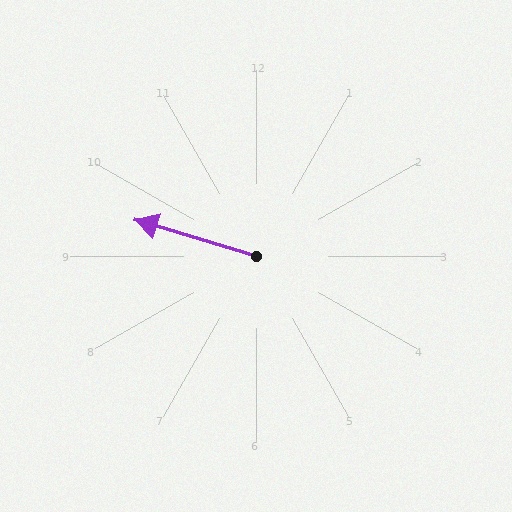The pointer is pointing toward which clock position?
Roughly 10 o'clock.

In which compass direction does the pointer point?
West.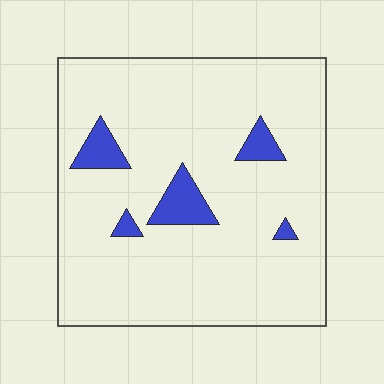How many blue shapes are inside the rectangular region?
5.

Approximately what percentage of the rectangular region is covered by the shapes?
Approximately 10%.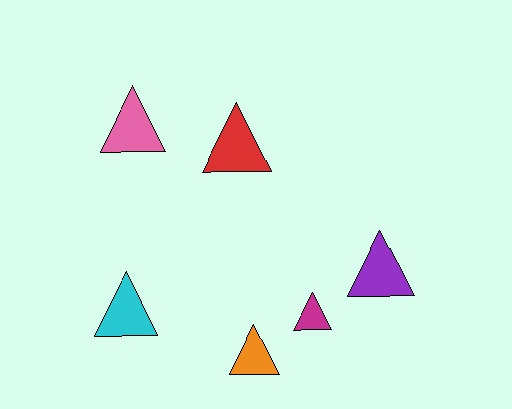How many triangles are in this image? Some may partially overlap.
There are 6 triangles.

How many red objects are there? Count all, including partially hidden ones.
There is 1 red object.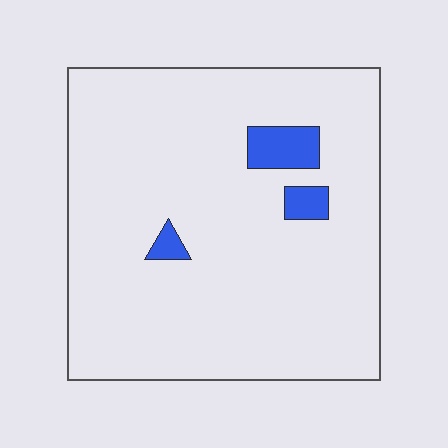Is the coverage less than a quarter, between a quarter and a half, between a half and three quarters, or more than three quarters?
Less than a quarter.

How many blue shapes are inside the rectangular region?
3.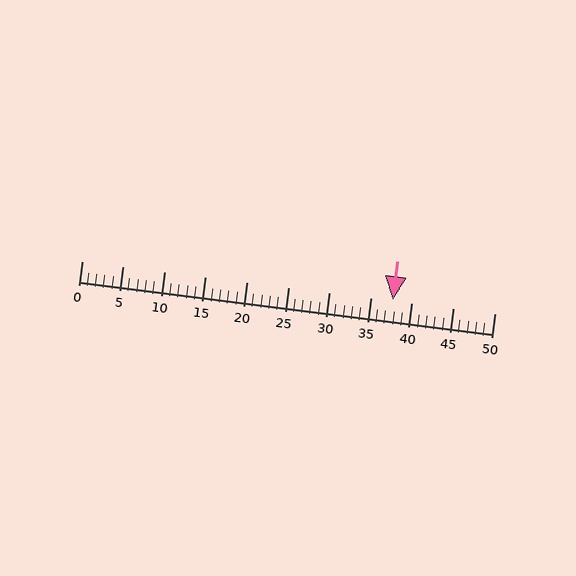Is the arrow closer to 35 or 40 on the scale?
The arrow is closer to 40.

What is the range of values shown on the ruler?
The ruler shows values from 0 to 50.